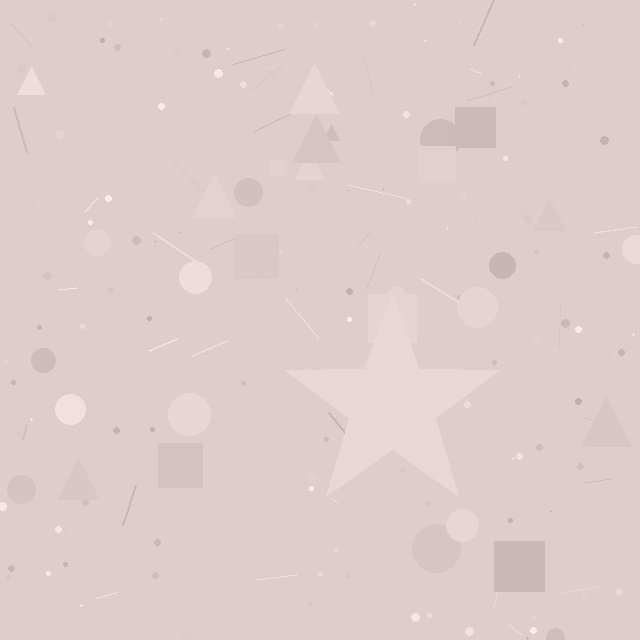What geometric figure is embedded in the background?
A star is embedded in the background.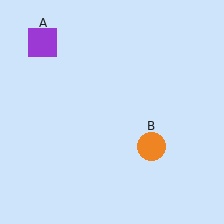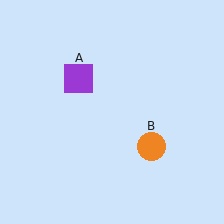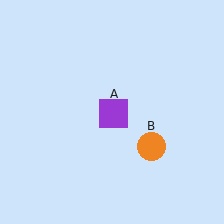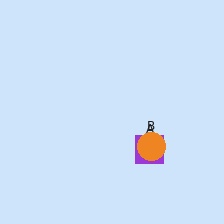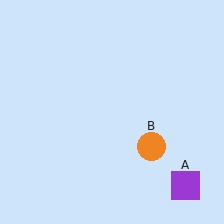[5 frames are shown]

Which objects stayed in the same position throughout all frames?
Orange circle (object B) remained stationary.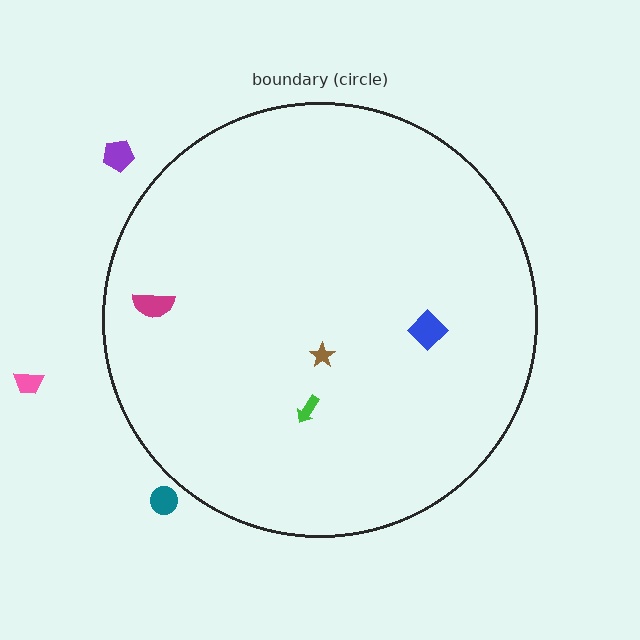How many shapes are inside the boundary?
4 inside, 3 outside.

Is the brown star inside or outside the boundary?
Inside.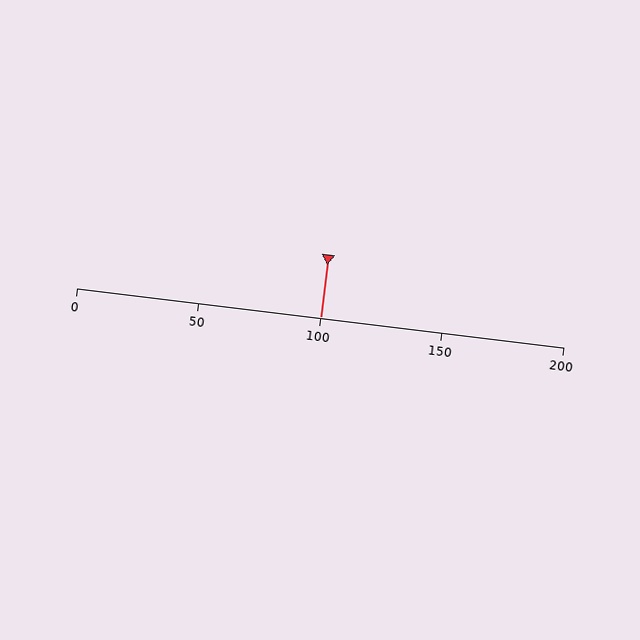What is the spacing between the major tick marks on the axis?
The major ticks are spaced 50 apart.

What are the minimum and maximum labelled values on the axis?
The axis runs from 0 to 200.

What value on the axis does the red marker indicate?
The marker indicates approximately 100.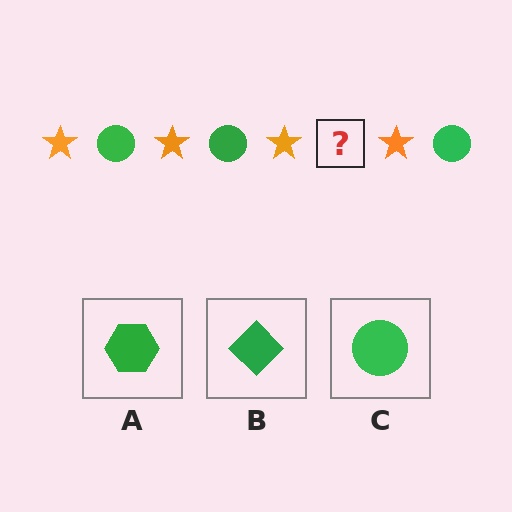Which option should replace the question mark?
Option C.